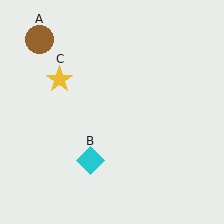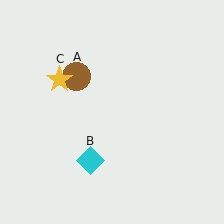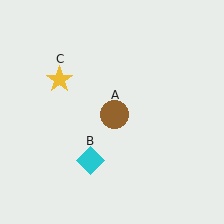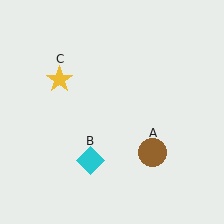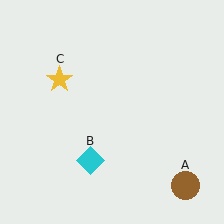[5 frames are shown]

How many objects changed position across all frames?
1 object changed position: brown circle (object A).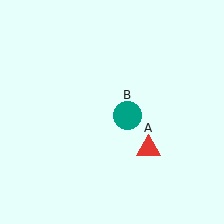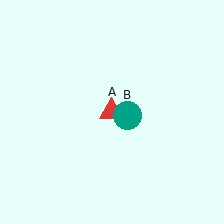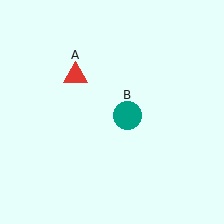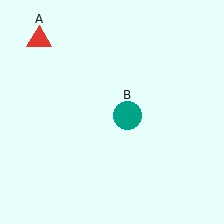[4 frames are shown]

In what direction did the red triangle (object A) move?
The red triangle (object A) moved up and to the left.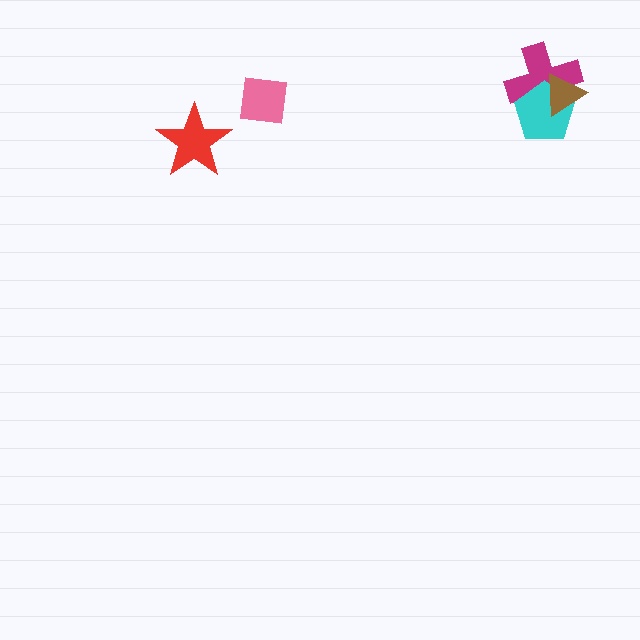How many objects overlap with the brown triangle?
2 objects overlap with the brown triangle.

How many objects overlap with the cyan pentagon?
2 objects overlap with the cyan pentagon.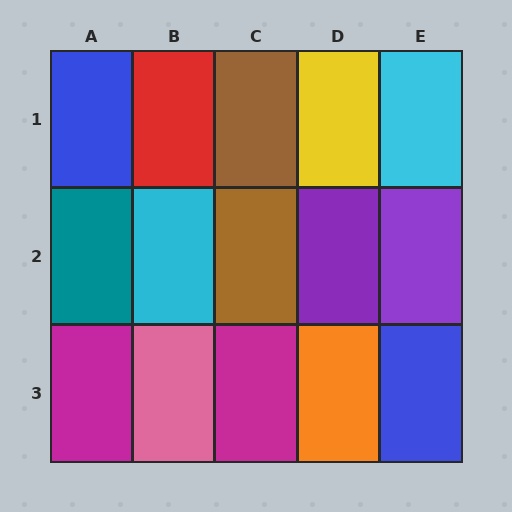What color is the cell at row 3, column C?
Magenta.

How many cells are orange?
1 cell is orange.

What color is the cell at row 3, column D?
Orange.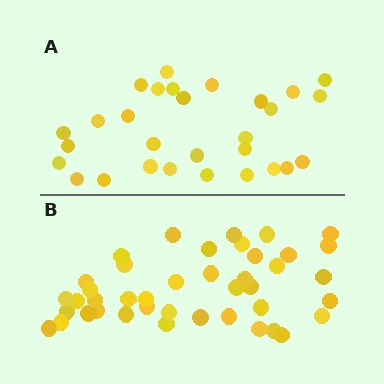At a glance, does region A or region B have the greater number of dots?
Region B (the bottom region) has more dots.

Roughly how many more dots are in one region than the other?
Region B has approximately 15 more dots than region A.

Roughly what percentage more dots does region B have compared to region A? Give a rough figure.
About 45% more.